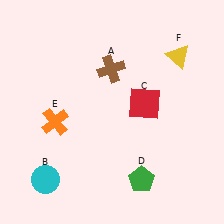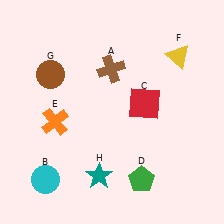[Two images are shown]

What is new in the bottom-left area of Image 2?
A teal star (H) was added in the bottom-left area of Image 2.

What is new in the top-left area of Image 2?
A brown circle (G) was added in the top-left area of Image 2.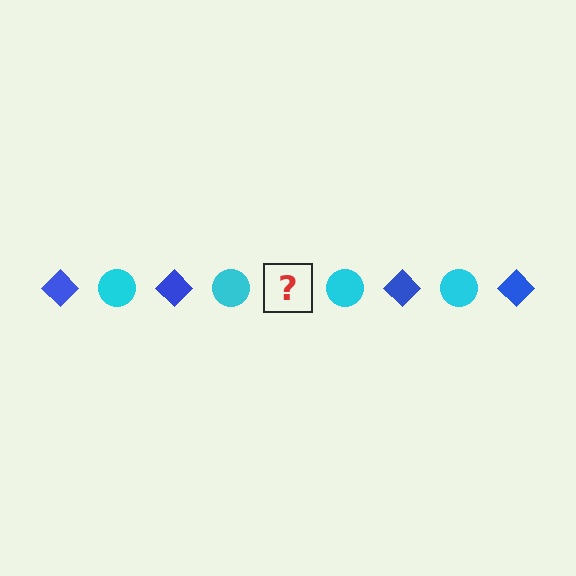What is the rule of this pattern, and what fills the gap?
The rule is that the pattern alternates between blue diamond and cyan circle. The gap should be filled with a blue diamond.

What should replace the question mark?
The question mark should be replaced with a blue diamond.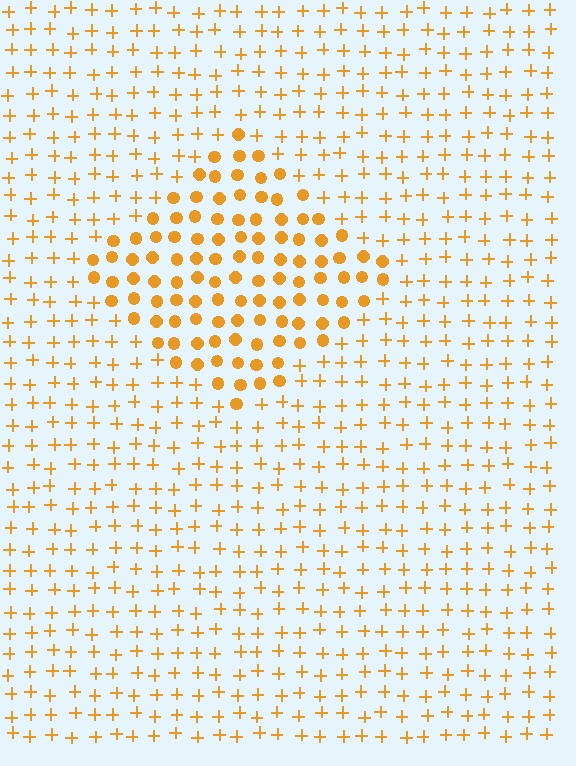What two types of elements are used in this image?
The image uses circles inside the diamond region and plus signs outside it.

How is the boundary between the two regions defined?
The boundary is defined by a change in element shape: circles inside vs. plus signs outside. All elements share the same color and spacing.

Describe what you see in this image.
The image is filled with small orange elements arranged in a uniform grid. A diamond-shaped region contains circles, while the surrounding area contains plus signs. The boundary is defined purely by the change in element shape.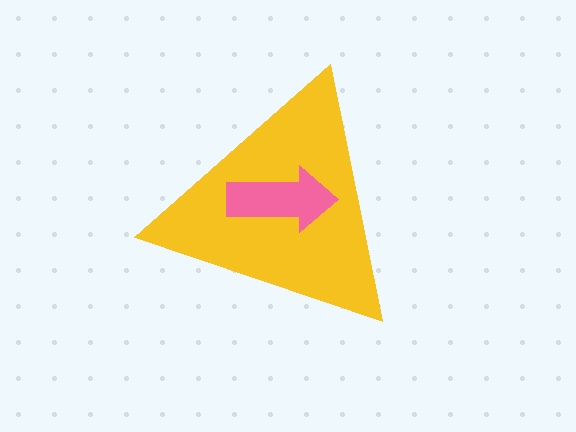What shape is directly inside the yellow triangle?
The pink arrow.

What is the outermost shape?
The yellow triangle.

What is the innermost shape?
The pink arrow.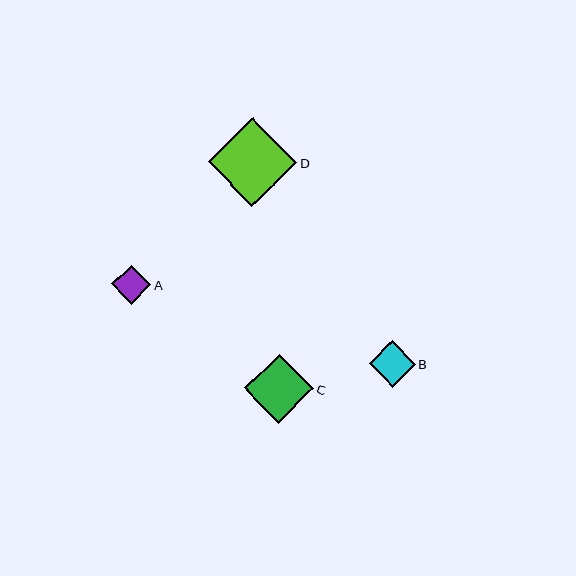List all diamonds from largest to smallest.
From largest to smallest: D, C, B, A.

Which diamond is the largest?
Diamond D is the largest with a size of approximately 89 pixels.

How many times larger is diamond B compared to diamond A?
Diamond B is approximately 1.2 times the size of diamond A.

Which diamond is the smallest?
Diamond A is the smallest with a size of approximately 39 pixels.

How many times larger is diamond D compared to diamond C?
Diamond D is approximately 1.3 times the size of diamond C.